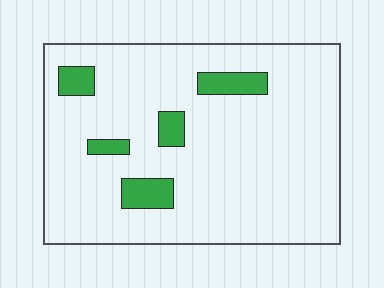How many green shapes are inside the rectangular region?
5.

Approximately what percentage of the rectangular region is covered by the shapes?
Approximately 10%.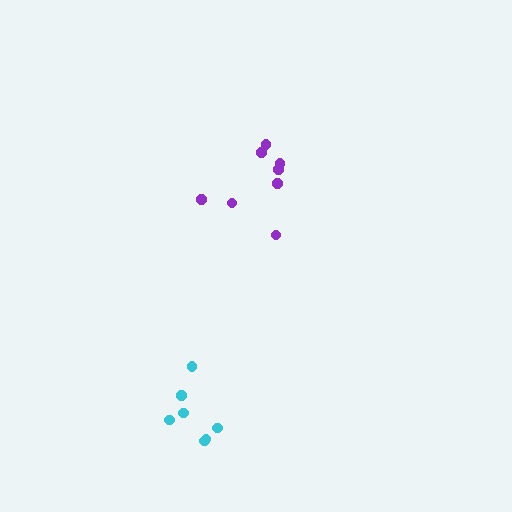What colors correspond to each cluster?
The clusters are colored: cyan, purple.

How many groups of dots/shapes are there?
There are 2 groups.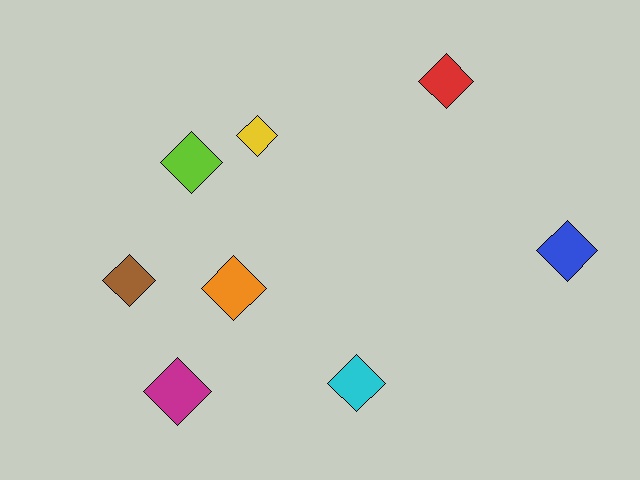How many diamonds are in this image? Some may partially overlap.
There are 8 diamonds.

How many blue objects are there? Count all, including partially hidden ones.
There is 1 blue object.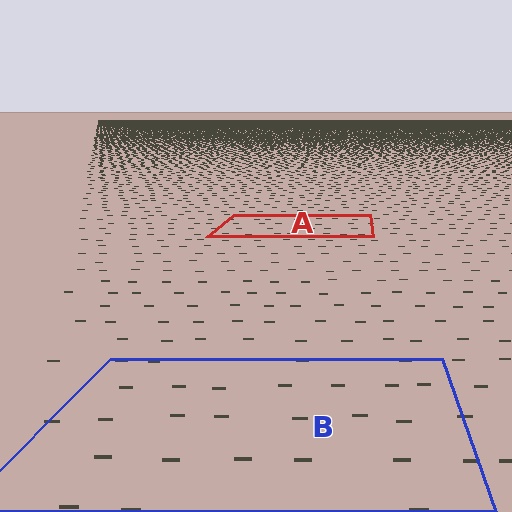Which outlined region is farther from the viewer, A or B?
Region A is farther from the viewer — the texture elements inside it appear smaller and more densely packed.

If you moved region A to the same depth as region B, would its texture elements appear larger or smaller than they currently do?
They would appear larger. At a closer depth, the same texture elements are projected at a bigger on-screen size.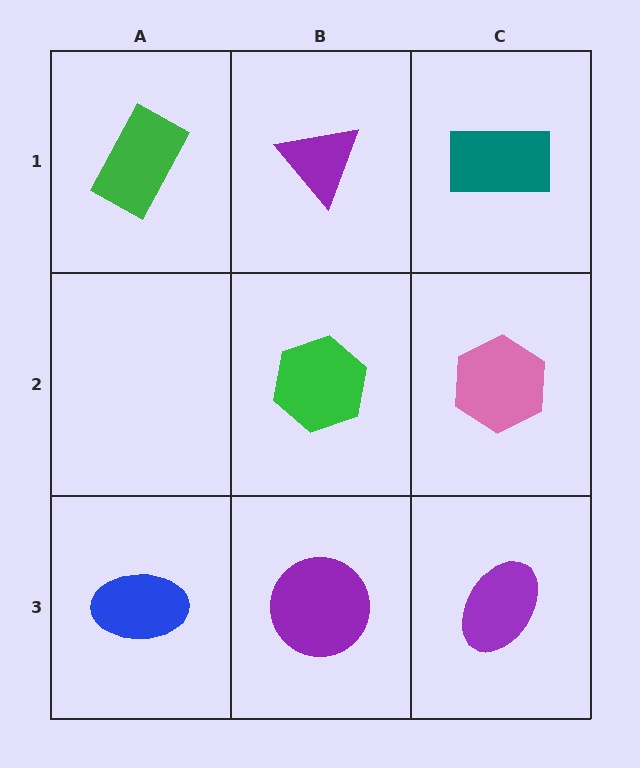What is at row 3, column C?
A purple ellipse.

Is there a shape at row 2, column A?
No, that cell is empty.